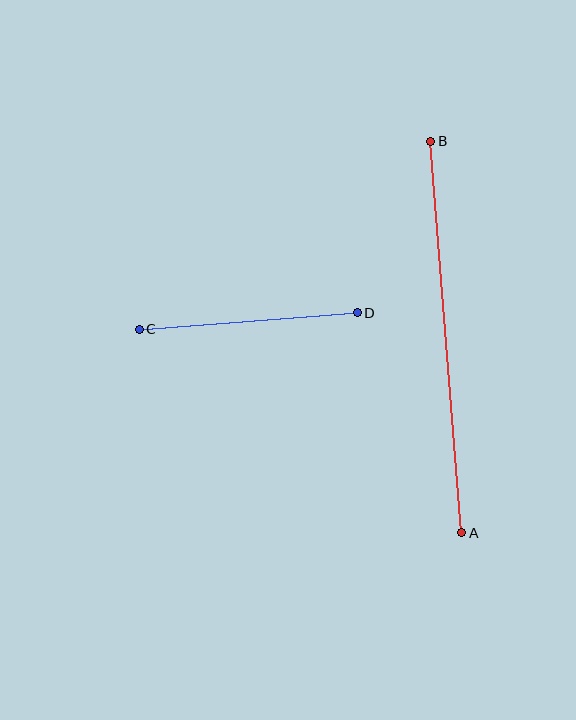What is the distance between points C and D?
The distance is approximately 219 pixels.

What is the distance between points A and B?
The distance is approximately 392 pixels.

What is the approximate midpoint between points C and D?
The midpoint is at approximately (248, 321) pixels.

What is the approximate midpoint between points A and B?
The midpoint is at approximately (446, 337) pixels.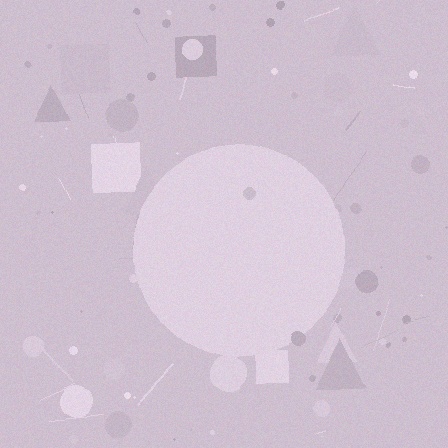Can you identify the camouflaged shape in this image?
The camouflaged shape is a circle.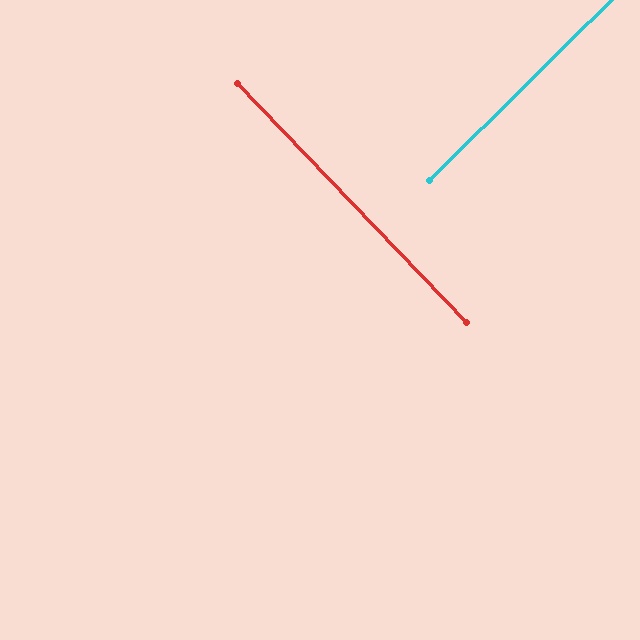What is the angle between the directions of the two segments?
Approximately 89 degrees.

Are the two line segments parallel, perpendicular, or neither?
Perpendicular — they meet at approximately 89°.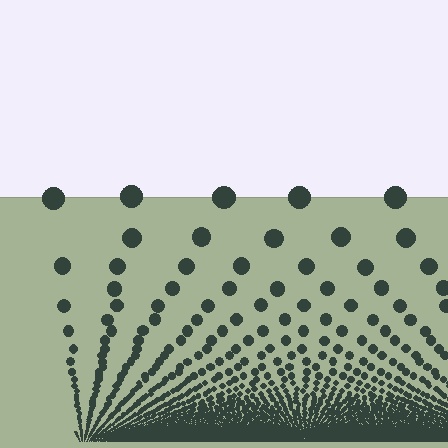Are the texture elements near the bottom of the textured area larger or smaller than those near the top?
Smaller. The gradient is inverted — elements near the bottom are smaller and denser.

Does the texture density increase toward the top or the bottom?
Density increases toward the bottom.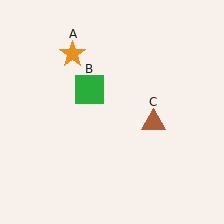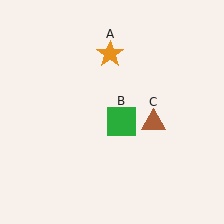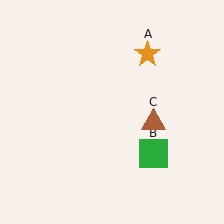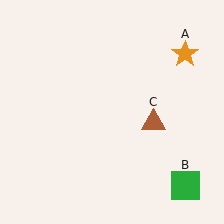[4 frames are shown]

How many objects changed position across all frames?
2 objects changed position: orange star (object A), green square (object B).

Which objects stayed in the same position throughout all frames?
Brown triangle (object C) remained stationary.